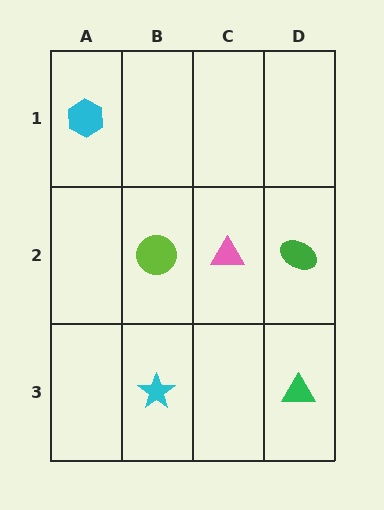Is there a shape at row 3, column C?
No, that cell is empty.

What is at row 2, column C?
A pink triangle.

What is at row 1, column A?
A cyan hexagon.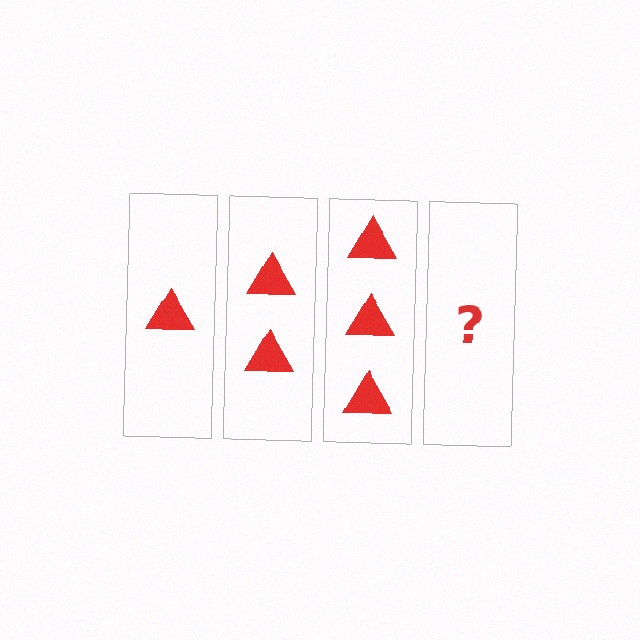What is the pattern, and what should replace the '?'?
The pattern is that each step adds one more triangle. The '?' should be 4 triangles.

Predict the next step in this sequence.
The next step is 4 triangles.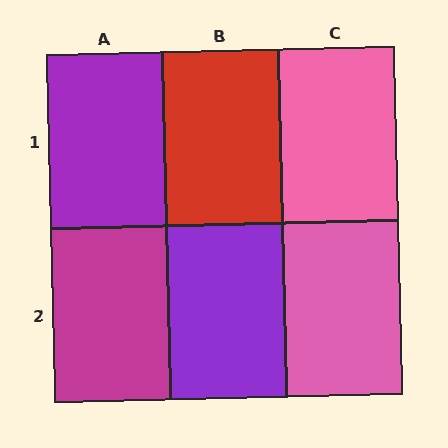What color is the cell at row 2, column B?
Purple.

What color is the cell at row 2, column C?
Pink.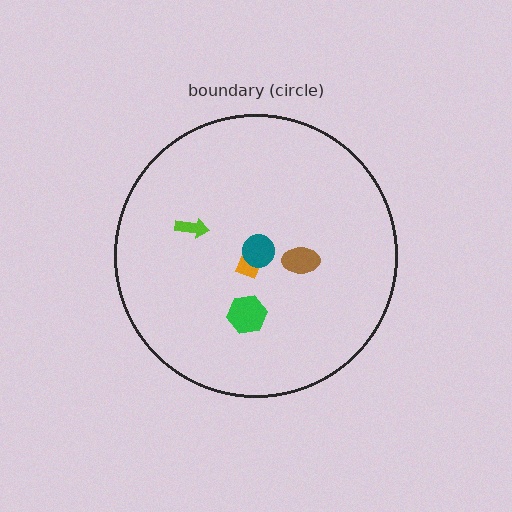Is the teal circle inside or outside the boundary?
Inside.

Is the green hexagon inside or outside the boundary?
Inside.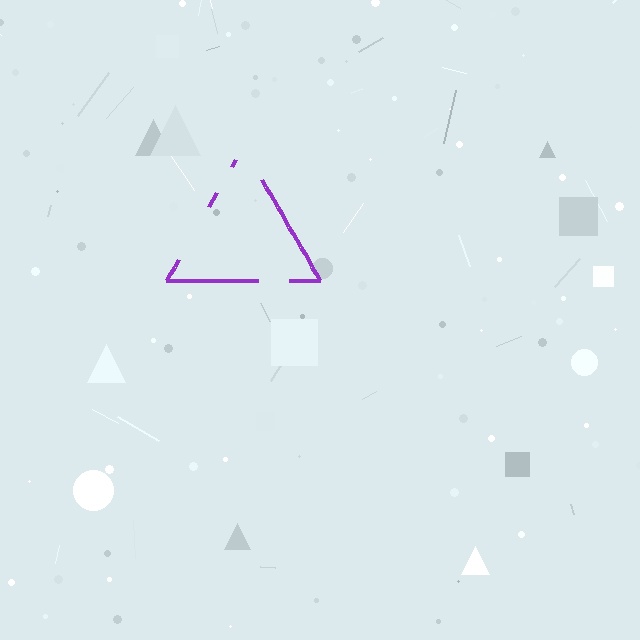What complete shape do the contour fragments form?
The contour fragments form a triangle.